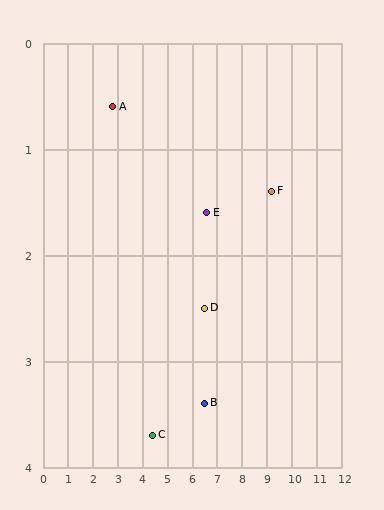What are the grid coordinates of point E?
Point E is at approximately (6.6, 1.6).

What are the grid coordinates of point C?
Point C is at approximately (4.4, 3.7).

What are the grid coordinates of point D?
Point D is at approximately (6.5, 2.5).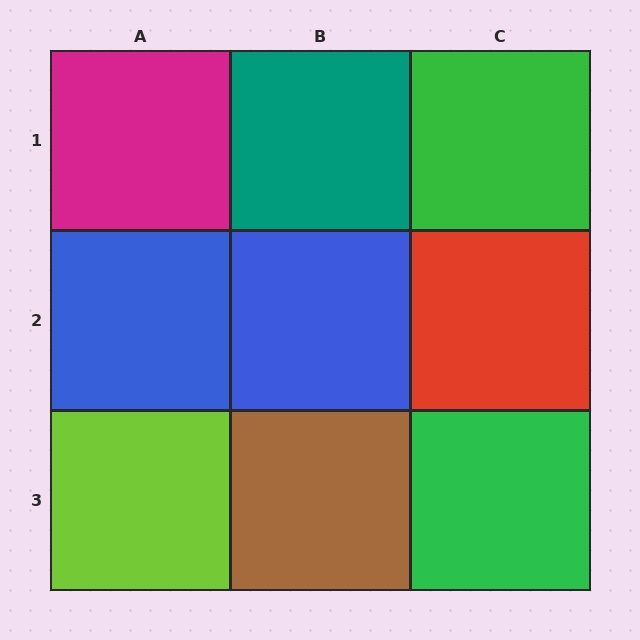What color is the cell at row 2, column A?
Blue.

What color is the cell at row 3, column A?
Lime.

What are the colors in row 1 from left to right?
Magenta, teal, green.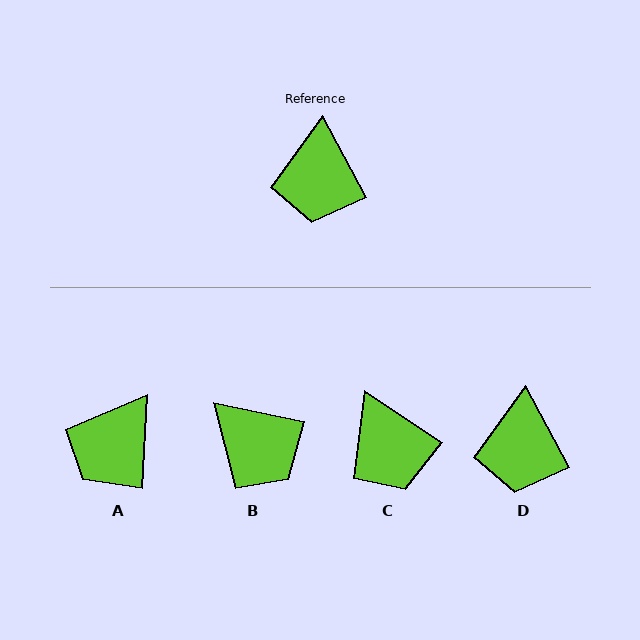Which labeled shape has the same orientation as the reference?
D.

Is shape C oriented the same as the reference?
No, it is off by about 28 degrees.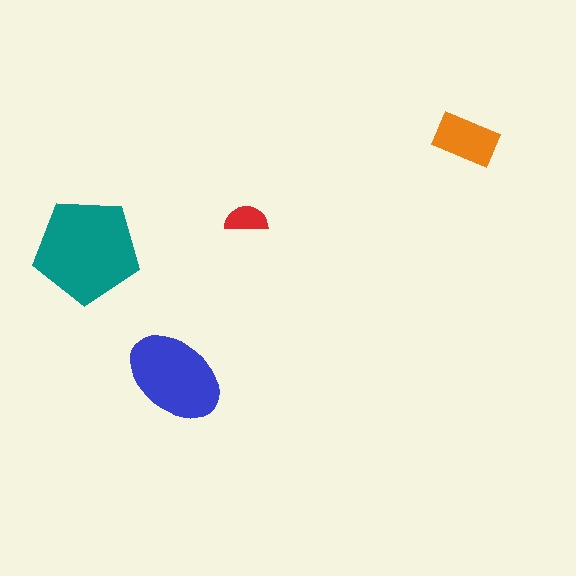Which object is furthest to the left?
The teal pentagon is leftmost.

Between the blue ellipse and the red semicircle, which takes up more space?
The blue ellipse.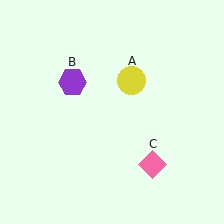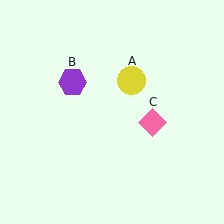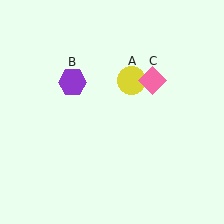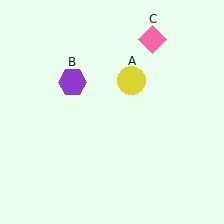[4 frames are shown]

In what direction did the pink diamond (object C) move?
The pink diamond (object C) moved up.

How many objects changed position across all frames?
1 object changed position: pink diamond (object C).